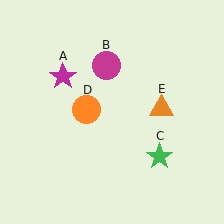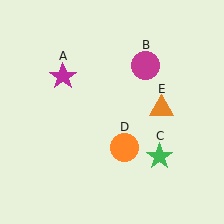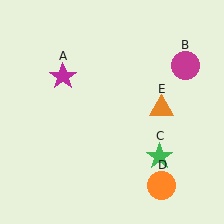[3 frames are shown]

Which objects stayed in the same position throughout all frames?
Magenta star (object A) and green star (object C) and orange triangle (object E) remained stationary.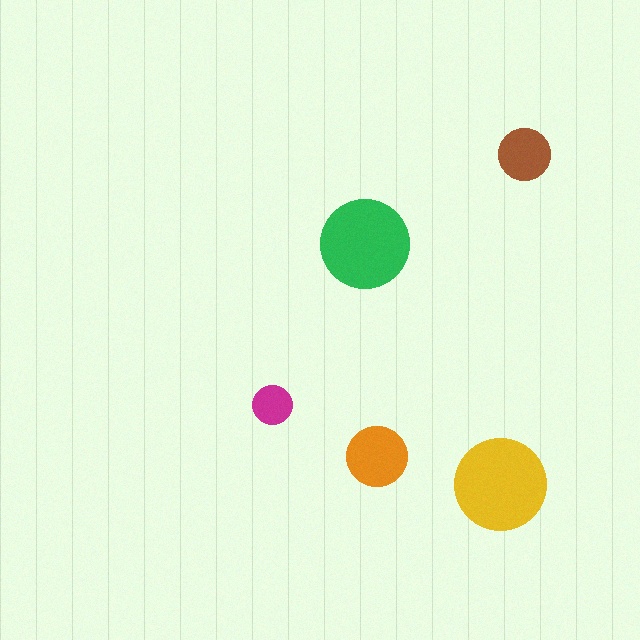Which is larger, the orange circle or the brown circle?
The orange one.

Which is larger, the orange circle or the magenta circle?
The orange one.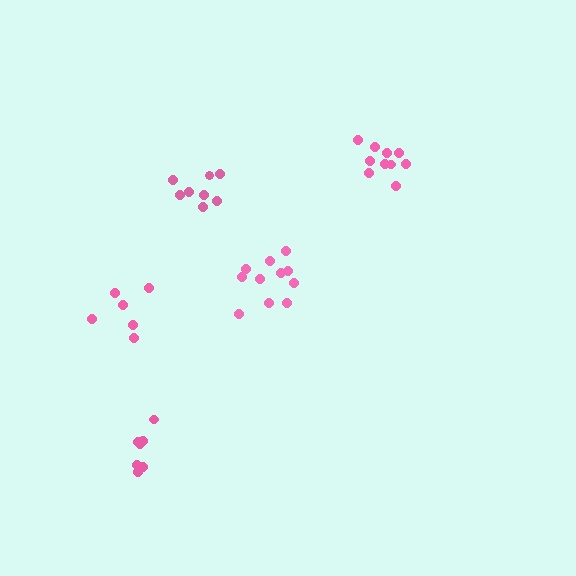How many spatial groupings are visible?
There are 5 spatial groupings.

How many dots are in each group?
Group 1: 7 dots, Group 2: 11 dots, Group 3: 6 dots, Group 4: 10 dots, Group 5: 8 dots (42 total).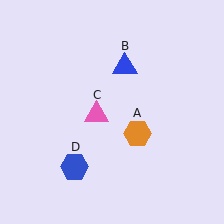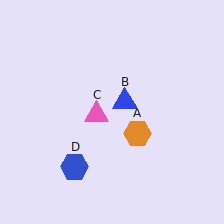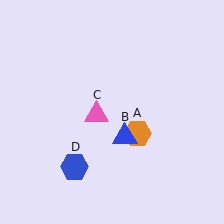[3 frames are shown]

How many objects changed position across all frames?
1 object changed position: blue triangle (object B).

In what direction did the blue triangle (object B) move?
The blue triangle (object B) moved down.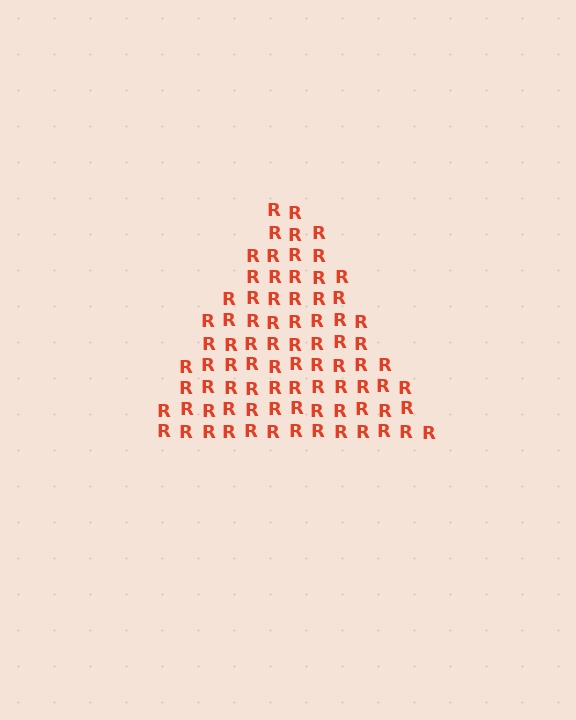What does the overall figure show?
The overall figure shows a triangle.